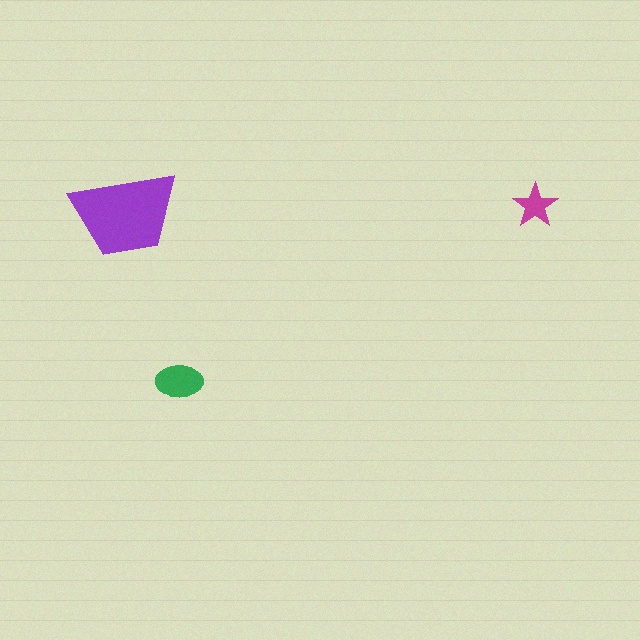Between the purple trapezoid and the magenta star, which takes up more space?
The purple trapezoid.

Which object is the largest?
The purple trapezoid.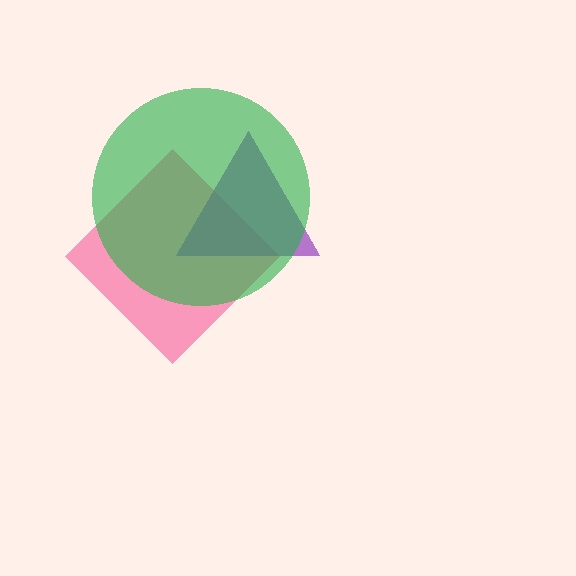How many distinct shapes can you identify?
There are 3 distinct shapes: a pink diamond, a purple triangle, a green circle.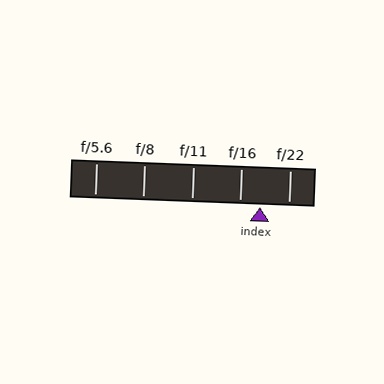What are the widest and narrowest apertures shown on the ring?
The widest aperture shown is f/5.6 and the narrowest is f/22.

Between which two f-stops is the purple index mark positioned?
The index mark is between f/16 and f/22.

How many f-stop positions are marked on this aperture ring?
There are 5 f-stop positions marked.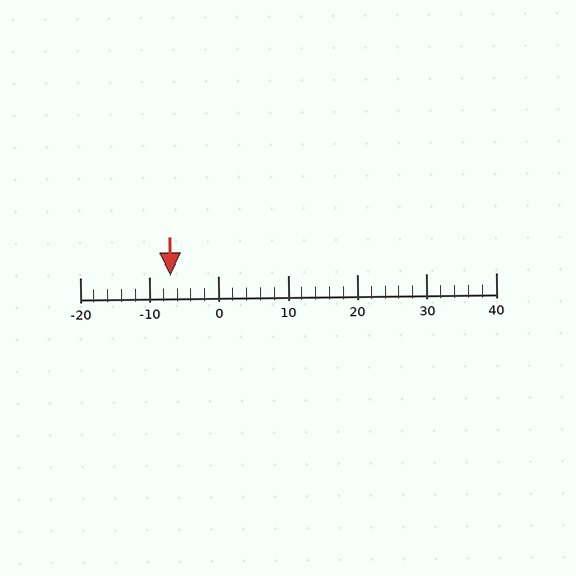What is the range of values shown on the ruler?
The ruler shows values from -20 to 40.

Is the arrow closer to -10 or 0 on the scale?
The arrow is closer to -10.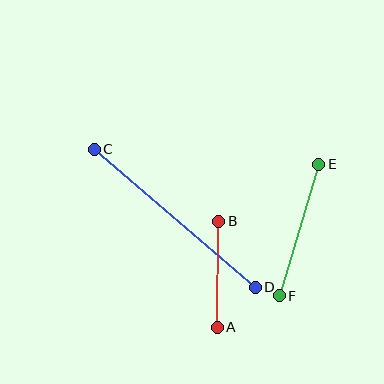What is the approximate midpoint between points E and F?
The midpoint is at approximately (299, 230) pixels.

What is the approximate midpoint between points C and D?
The midpoint is at approximately (175, 218) pixels.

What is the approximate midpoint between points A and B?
The midpoint is at approximately (218, 274) pixels.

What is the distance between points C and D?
The distance is approximately 212 pixels.